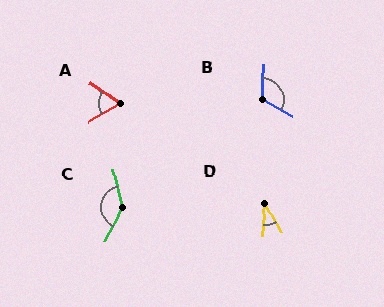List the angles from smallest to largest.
D (34°), A (65°), B (115°), C (140°).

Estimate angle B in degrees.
Approximately 115 degrees.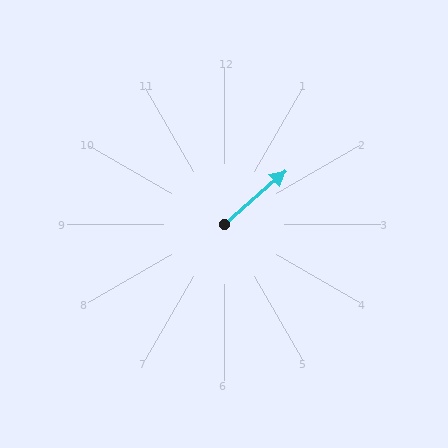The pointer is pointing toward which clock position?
Roughly 2 o'clock.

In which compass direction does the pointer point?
Northeast.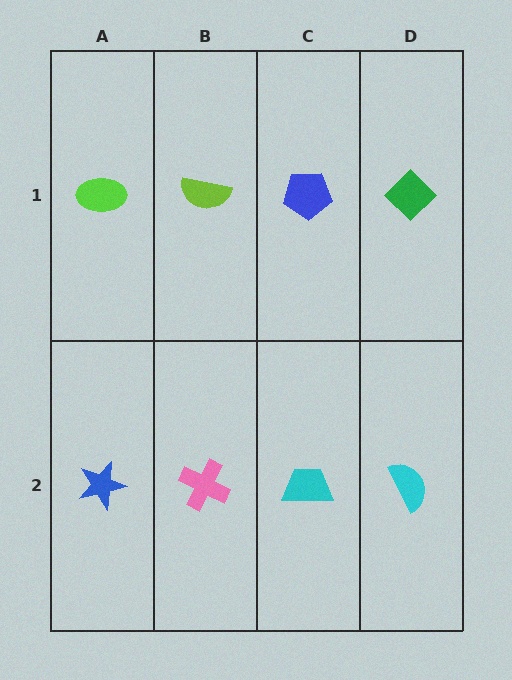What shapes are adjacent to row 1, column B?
A pink cross (row 2, column B), a lime ellipse (row 1, column A), a blue pentagon (row 1, column C).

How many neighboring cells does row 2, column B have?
3.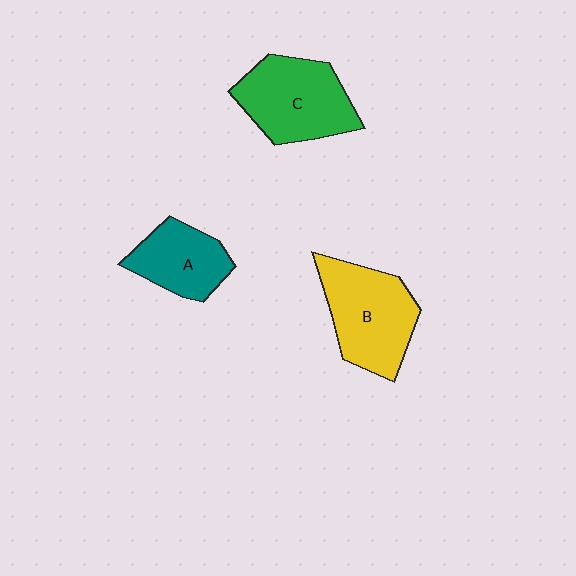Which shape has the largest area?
Shape B (yellow).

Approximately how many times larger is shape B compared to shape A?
Approximately 1.5 times.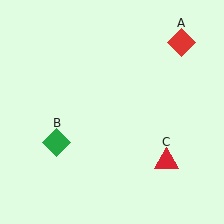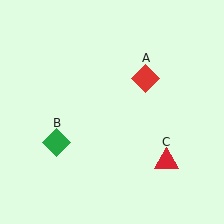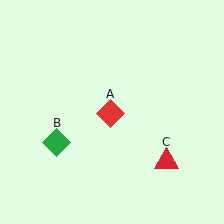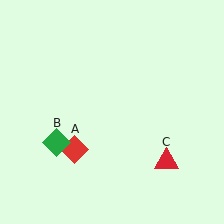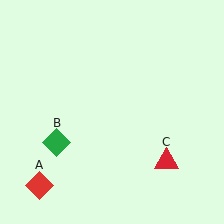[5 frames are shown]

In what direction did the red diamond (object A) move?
The red diamond (object A) moved down and to the left.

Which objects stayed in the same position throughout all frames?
Green diamond (object B) and red triangle (object C) remained stationary.